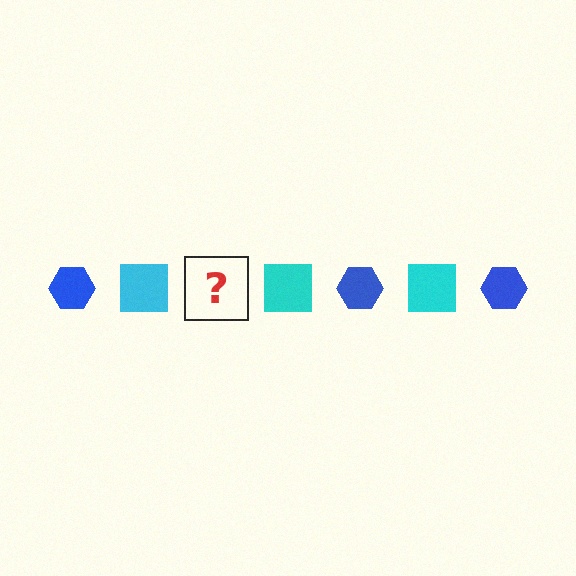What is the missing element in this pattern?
The missing element is a blue hexagon.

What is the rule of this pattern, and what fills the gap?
The rule is that the pattern alternates between blue hexagon and cyan square. The gap should be filled with a blue hexagon.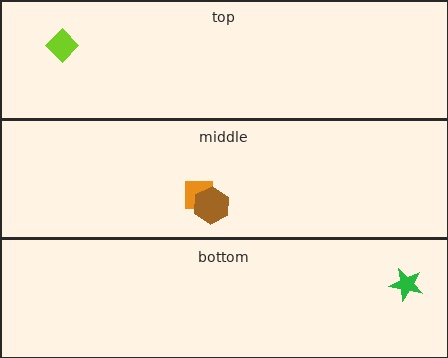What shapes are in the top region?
The lime diamond.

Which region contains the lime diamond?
The top region.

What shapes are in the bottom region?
The green star.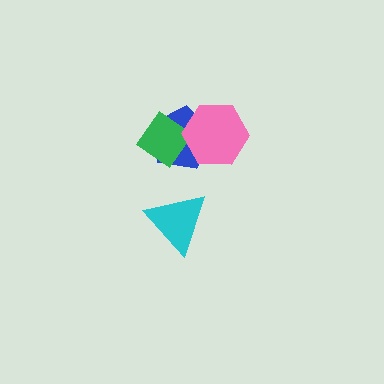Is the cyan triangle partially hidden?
No, no other shape covers it.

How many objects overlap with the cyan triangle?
0 objects overlap with the cyan triangle.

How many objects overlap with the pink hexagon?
2 objects overlap with the pink hexagon.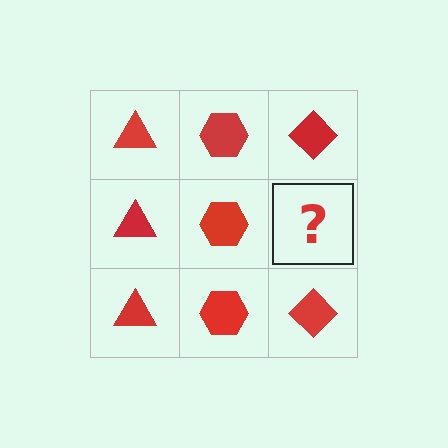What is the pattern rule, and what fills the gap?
The rule is that each column has a consistent shape. The gap should be filled with a red diamond.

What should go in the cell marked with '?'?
The missing cell should contain a red diamond.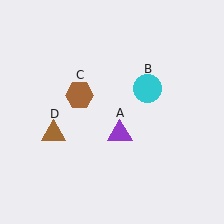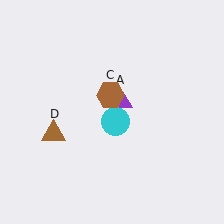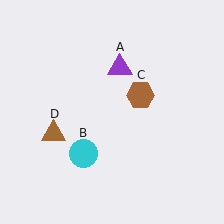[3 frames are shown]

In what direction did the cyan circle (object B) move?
The cyan circle (object B) moved down and to the left.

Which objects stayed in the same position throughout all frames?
Brown triangle (object D) remained stationary.